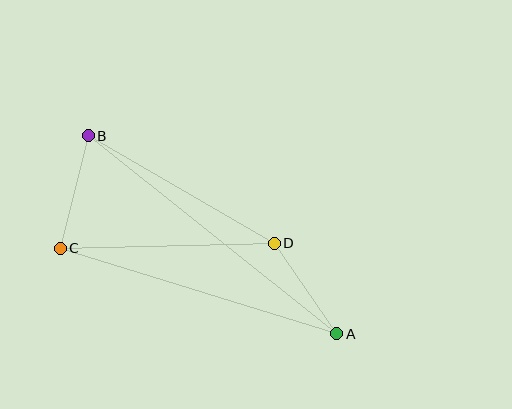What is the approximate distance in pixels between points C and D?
The distance between C and D is approximately 214 pixels.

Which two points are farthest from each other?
Points A and B are farthest from each other.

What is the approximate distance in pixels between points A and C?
The distance between A and C is approximately 290 pixels.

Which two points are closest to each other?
Points A and D are closest to each other.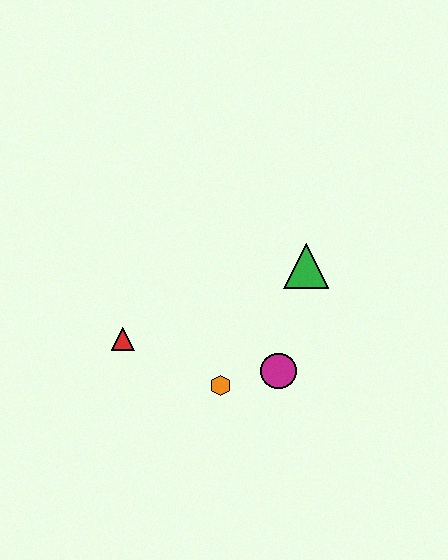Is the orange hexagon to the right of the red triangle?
Yes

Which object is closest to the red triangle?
The orange hexagon is closest to the red triangle.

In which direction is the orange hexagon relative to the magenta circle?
The orange hexagon is to the left of the magenta circle.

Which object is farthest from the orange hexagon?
The green triangle is farthest from the orange hexagon.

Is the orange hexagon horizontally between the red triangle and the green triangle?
Yes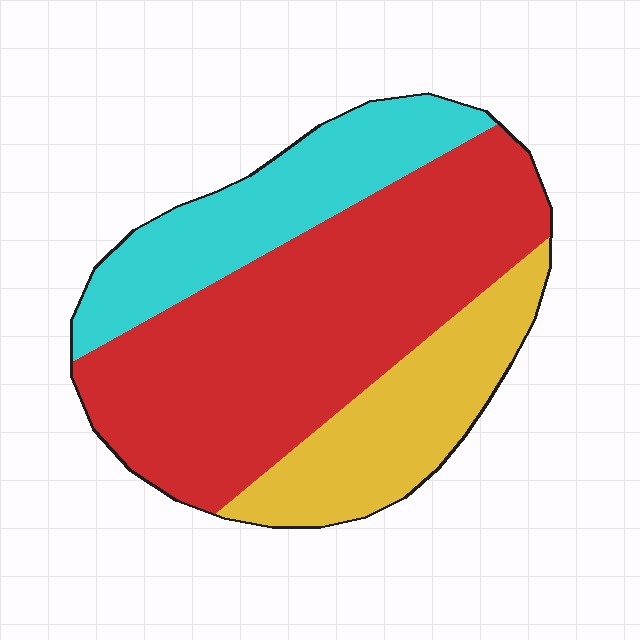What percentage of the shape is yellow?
Yellow takes up about one fifth (1/5) of the shape.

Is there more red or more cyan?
Red.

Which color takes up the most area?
Red, at roughly 55%.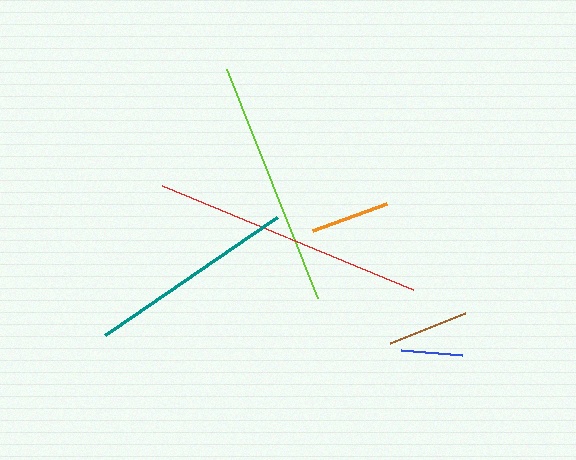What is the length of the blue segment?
The blue segment is approximately 61 pixels long.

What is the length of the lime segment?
The lime segment is approximately 247 pixels long.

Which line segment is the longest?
The red line is the longest at approximately 272 pixels.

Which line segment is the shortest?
The blue line is the shortest at approximately 61 pixels.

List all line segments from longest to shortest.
From longest to shortest: red, lime, teal, brown, orange, blue.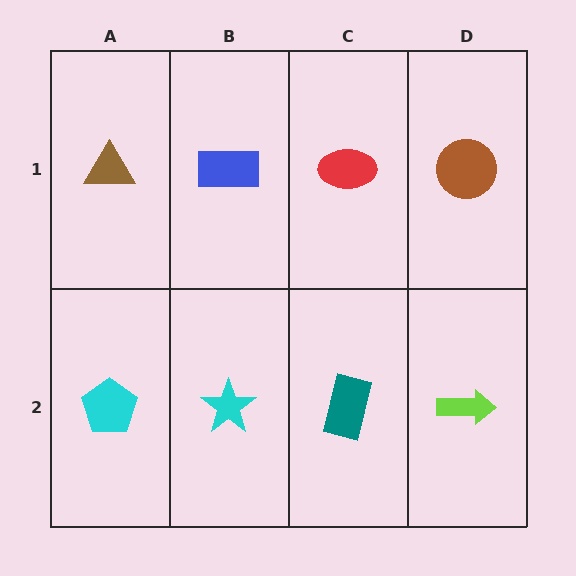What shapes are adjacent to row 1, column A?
A cyan pentagon (row 2, column A), a blue rectangle (row 1, column B).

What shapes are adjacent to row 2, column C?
A red ellipse (row 1, column C), a cyan star (row 2, column B), a lime arrow (row 2, column D).